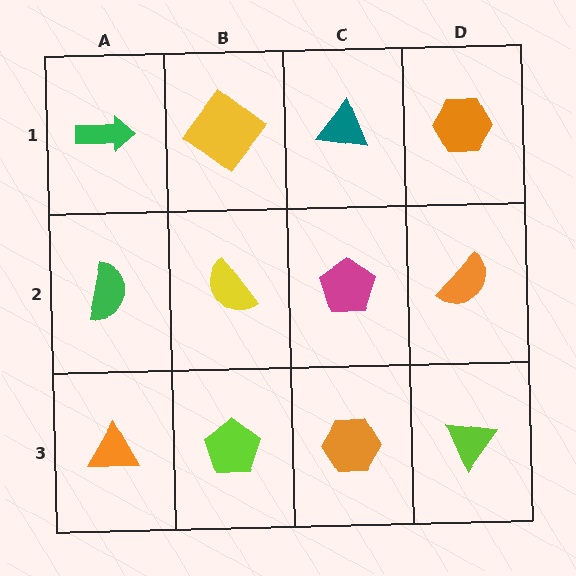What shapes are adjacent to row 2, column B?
A yellow diamond (row 1, column B), a lime pentagon (row 3, column B), a green semicircle (row 2, column A), a magenta pentagon (row 2, column C).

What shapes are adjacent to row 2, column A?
A green arrow (row 1, column A), an orange triangle (row 3, column A), a yellow semicircle (row 2, column B).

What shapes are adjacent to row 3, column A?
A green semicircle (row 2, column A), a lime pentagon (row 3, column B).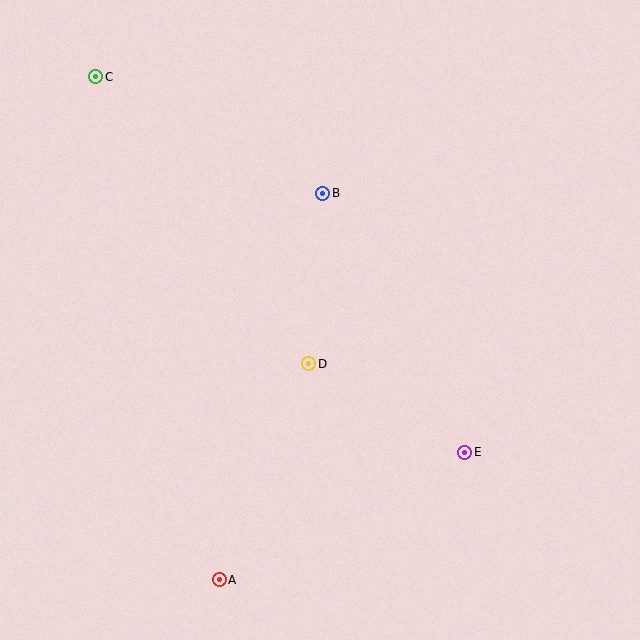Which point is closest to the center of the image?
Point D at (309, 364) is closest to the center.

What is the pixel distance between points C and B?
The distance between C and B is 255 pixels.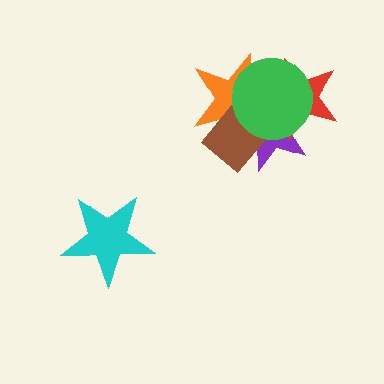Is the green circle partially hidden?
No, no other shape covers it.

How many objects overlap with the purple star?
4 objects overlap with the purple star.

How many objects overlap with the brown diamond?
3 objects overlap with the brown diamond.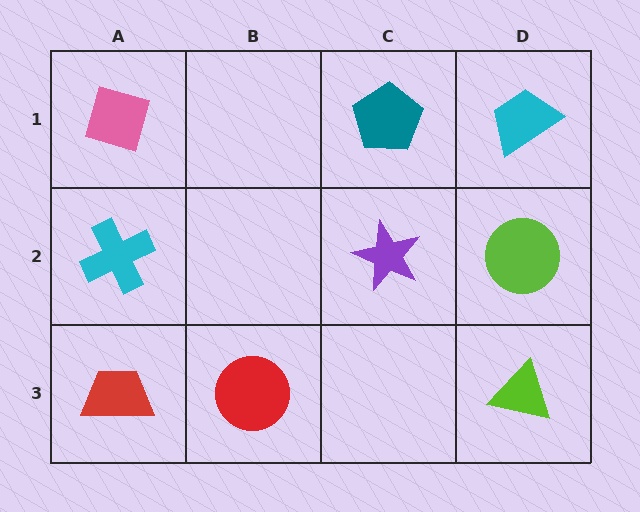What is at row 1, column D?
A cyan trapezoid.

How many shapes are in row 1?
3 shapes.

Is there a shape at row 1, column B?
No, that cell is empty.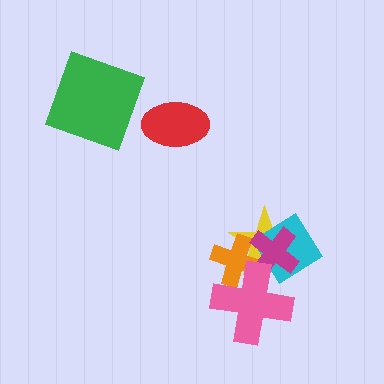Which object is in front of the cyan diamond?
The magenta cross is in front of the cyan diamond.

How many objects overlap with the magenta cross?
4 objects overlap with the magenta cross.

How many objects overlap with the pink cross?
3 objects overlap with the pink cross.